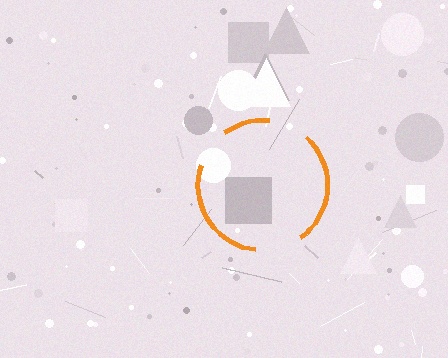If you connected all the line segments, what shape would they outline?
They would outline a circle.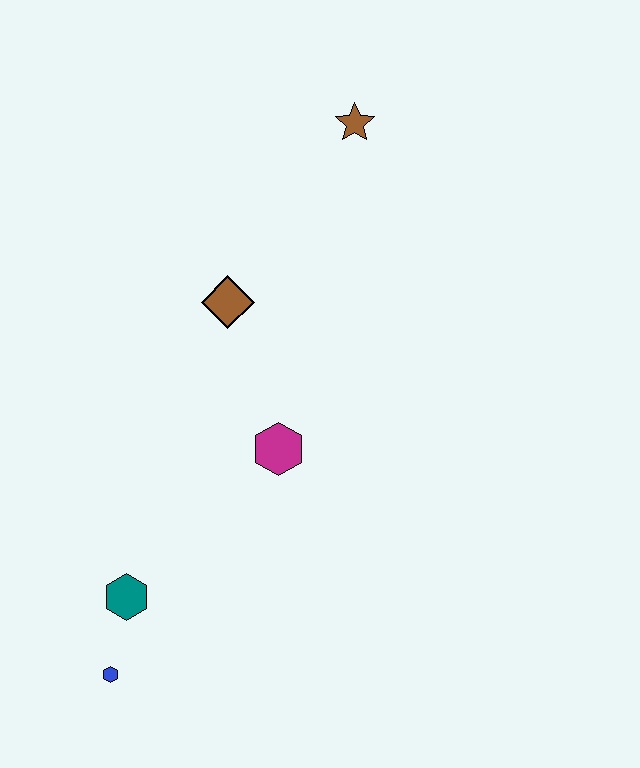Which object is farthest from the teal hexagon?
The brown star is farthest from the teal hexagon.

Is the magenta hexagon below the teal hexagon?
No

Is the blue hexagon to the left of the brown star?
Yes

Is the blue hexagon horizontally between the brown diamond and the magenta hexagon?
No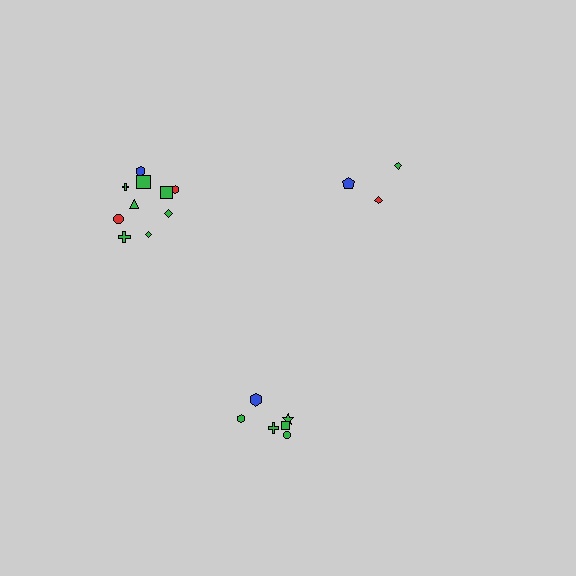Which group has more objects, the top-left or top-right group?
The top-left group.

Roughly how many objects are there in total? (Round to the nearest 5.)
Roughly 20 objects in total.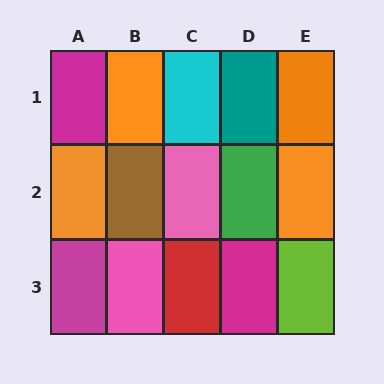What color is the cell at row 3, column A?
Magenta.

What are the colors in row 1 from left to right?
Magenta, orange, cyan, teal, orange.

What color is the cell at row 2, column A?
Orange.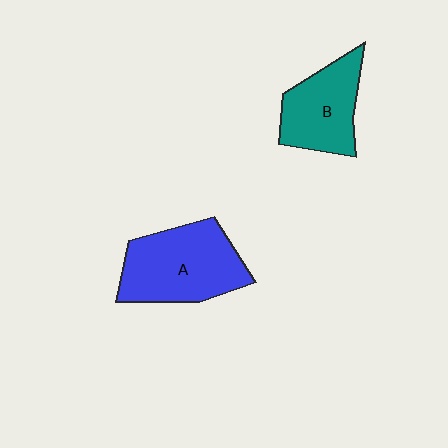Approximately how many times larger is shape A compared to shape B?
Approximately 1.3 times.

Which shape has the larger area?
Shape A (blue).